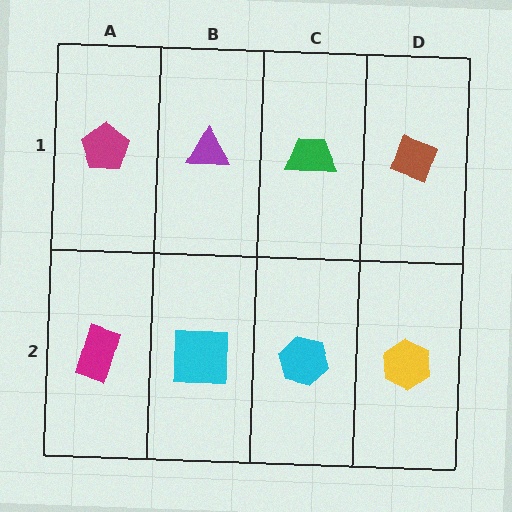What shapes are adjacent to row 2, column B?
A purple triangle (row 1, column B), a magenta rectangle (row 2, column A), a cyan hexagon (row 2, column C).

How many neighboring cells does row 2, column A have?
2.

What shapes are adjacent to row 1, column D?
A yellow hexagon (row 2, column D), a green trapezoid (row 1, column C).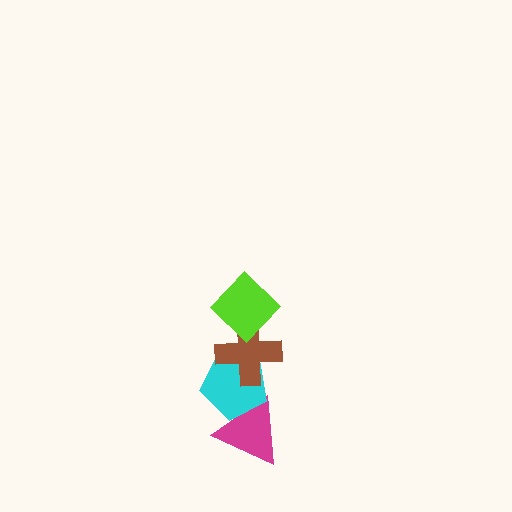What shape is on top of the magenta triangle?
The cyan pentagon is on top of the magenta triangle.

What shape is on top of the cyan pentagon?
The brown cross is on top of the cyan pentagon.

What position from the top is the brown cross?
The brown cross is 2nd from the top.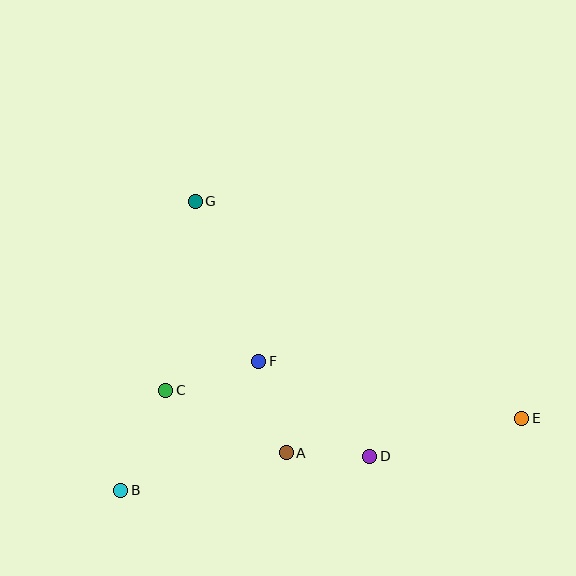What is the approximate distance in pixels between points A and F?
The distance between A and F is approximately 95 pixels.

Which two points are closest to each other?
Points A and D are closest to each other.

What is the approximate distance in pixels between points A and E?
The distance between A and E is approximately 238 pixels.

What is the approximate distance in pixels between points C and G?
The distance between C and G is approximately 191 pixels.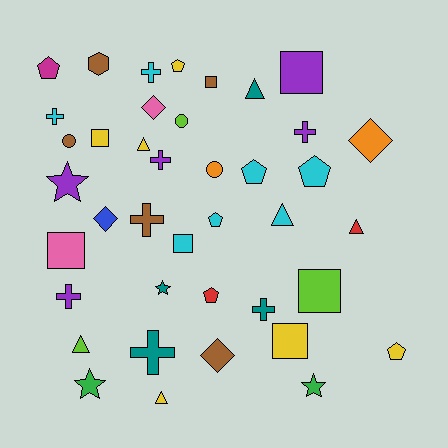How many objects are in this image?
There are 40 objects.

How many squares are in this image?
There are 7 squares.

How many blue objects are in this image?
There is 1 blue object.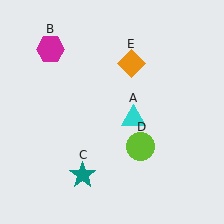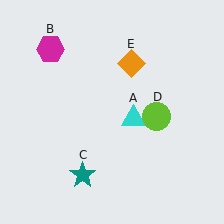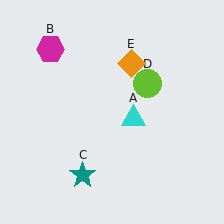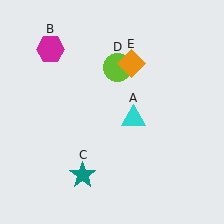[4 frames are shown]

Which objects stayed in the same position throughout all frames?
Cyan triangle (object A) and magenta hexagon (object B) and teal star (object C) and orange diamond (object E) remained stationary.